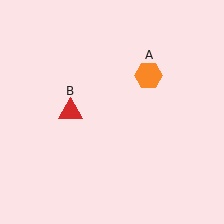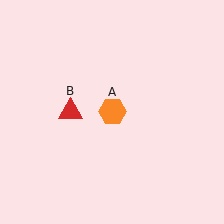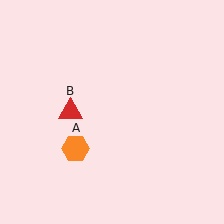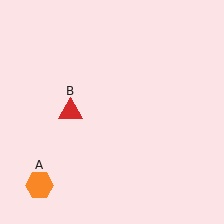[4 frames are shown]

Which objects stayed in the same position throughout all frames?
Red triangle (object B) remained stationary.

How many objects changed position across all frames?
1 object changed position: orange hexagon (object A).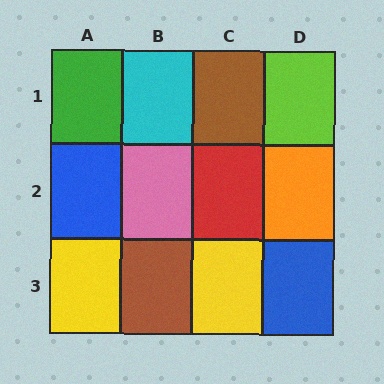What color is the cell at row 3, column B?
Brown.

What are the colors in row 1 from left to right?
Green, cyan, brown, lime.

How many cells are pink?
1 cell is pink.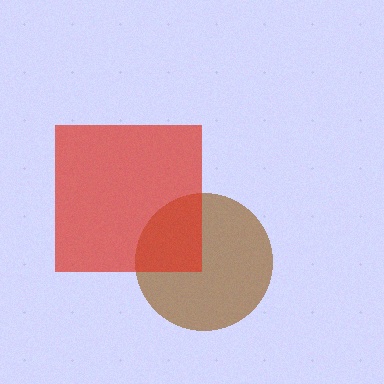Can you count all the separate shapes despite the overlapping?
Yes, there are 2 separate shapes.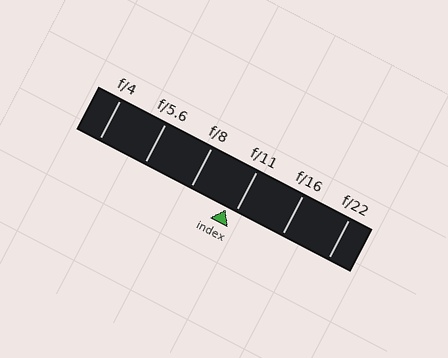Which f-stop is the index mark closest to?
The index mark is closest to f/11.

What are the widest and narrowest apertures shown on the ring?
The widest aperture shown is f/4 and the narrowest is f/22.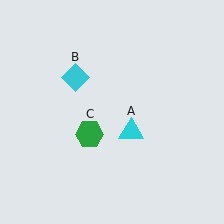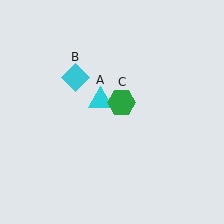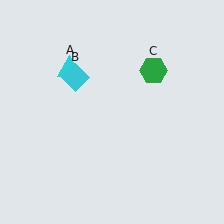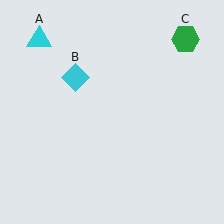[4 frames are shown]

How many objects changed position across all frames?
2 objects changed position: cyan triangle (object A), green hexagon (object C).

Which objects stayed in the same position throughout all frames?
Cyan diamond (object B) remained stationary.